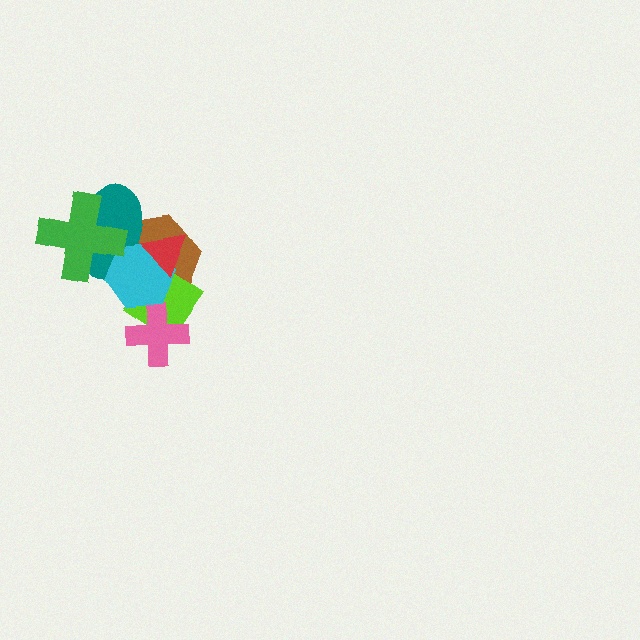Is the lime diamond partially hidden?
Yes, it is partially covered by another shape.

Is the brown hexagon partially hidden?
Yes, it is partially covered by another shape.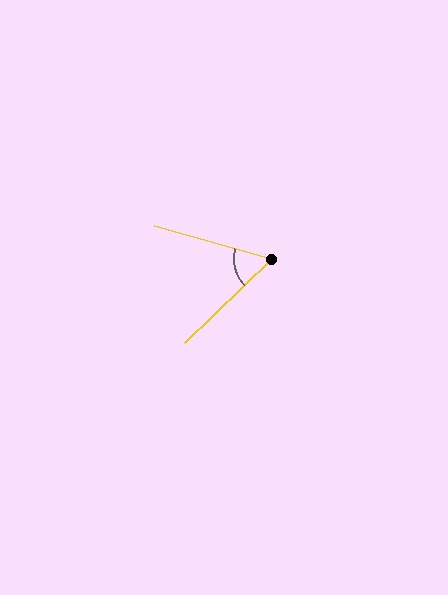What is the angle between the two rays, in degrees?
Approximately 60 degrees.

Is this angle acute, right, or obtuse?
It is acute.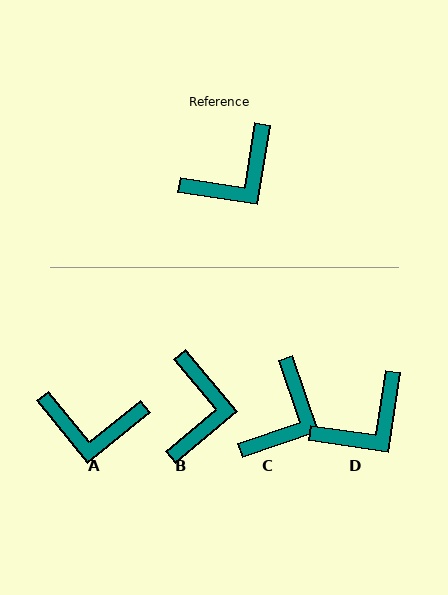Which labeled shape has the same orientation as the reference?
D.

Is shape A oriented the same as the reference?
No, it is off by about 42 degrees.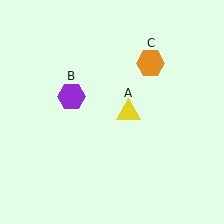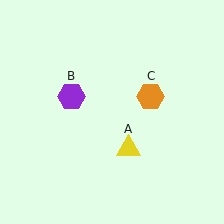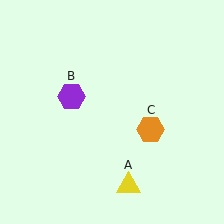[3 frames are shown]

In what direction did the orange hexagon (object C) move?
The orange hexagon (object C) moved down.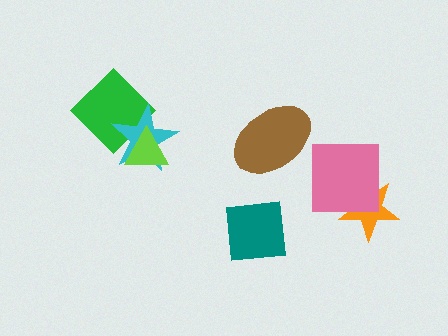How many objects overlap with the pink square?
1 object overlaps with the pink square.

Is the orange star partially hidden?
Yes, it is partially covered by another shape.